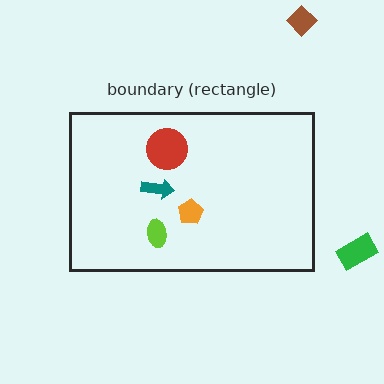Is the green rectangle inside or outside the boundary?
Outside.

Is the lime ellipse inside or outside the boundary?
Inside.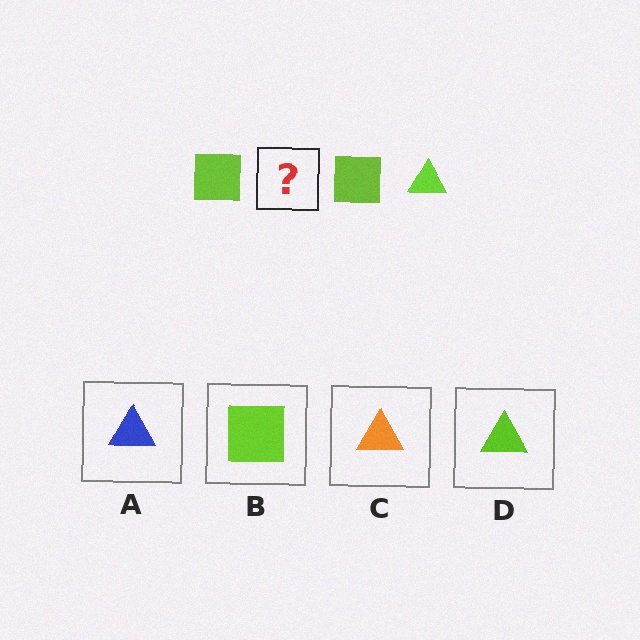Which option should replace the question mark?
Option D.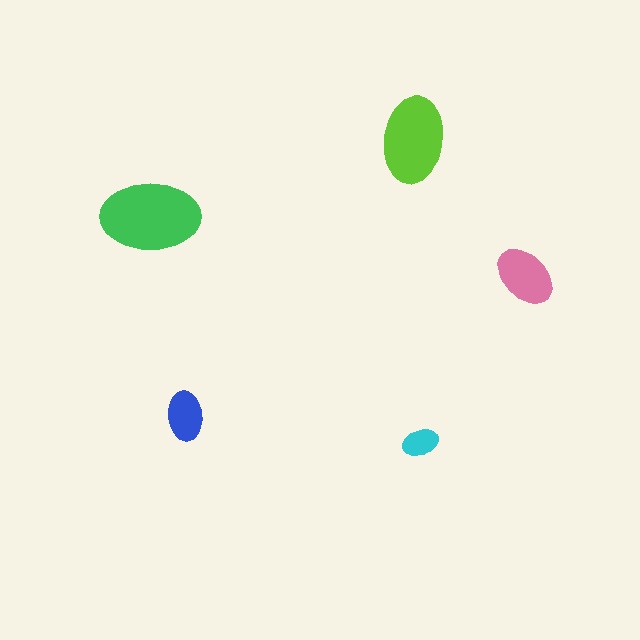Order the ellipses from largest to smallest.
the green one, the lime one, the pink one, the blue one, the cyan one.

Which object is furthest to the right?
The pink ellipse is rightmost.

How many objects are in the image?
There are 5 objects in the image.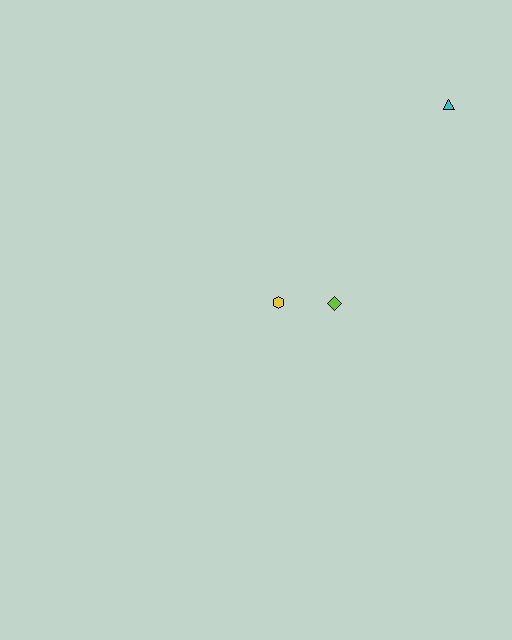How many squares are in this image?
There are no squares.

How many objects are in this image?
There are 3 objects.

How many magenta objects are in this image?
There are no magenta objects.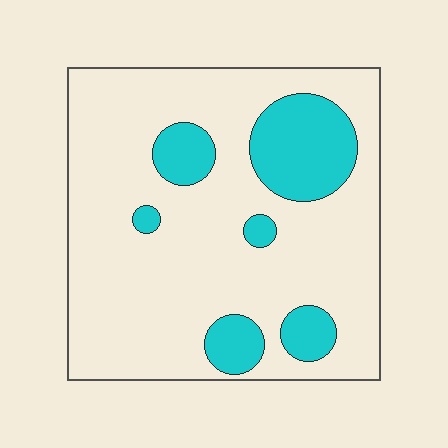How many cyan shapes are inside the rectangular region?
6.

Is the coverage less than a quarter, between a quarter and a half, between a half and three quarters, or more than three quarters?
Less than a quarter.